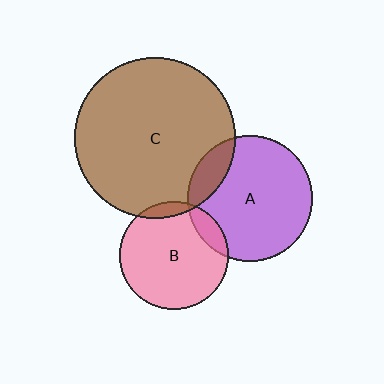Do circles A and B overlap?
Yes.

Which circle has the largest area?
Circle C (brown).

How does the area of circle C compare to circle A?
Approximately 1.7 times.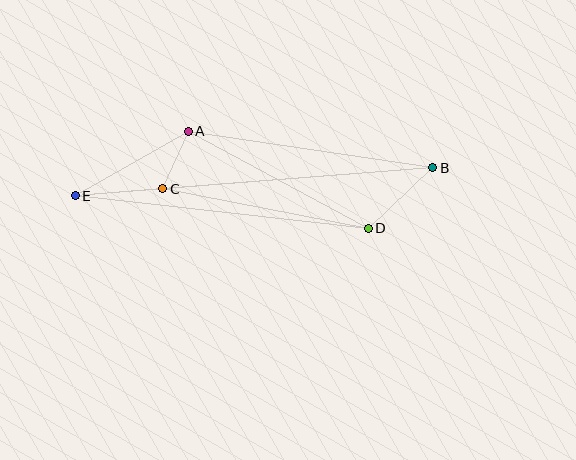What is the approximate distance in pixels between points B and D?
The distance between B and D is approximately 89 pixels.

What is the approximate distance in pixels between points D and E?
The distance between D and E is approximately 294 pixels.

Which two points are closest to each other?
Points A and C are closest to each other.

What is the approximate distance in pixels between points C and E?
The distance between C and E is approximately 88 pixels.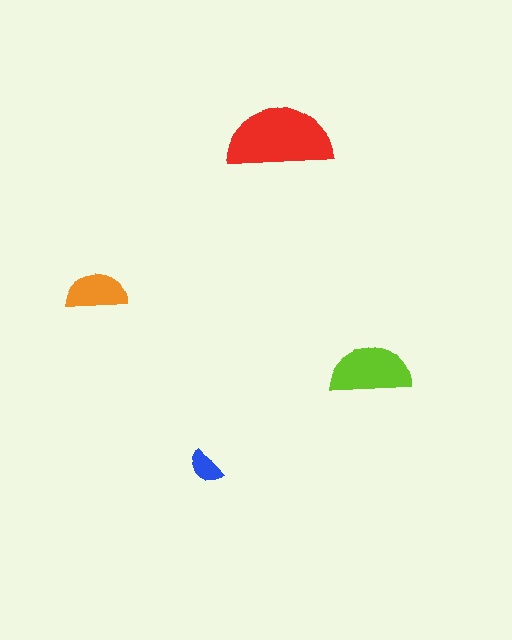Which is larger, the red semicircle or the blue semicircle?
The red one.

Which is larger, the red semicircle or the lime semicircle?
The red one.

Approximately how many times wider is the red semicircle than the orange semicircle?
About 1.5 times wider.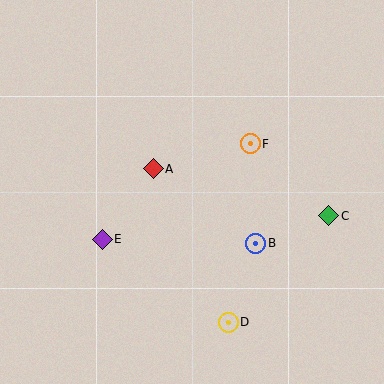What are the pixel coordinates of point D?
Point D is at (228, 322).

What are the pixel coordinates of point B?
Point B is at (256, 243).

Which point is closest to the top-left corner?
Point A is closest to the top-left corner.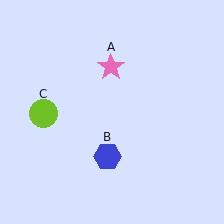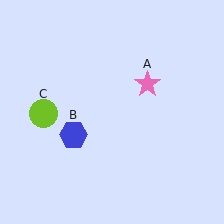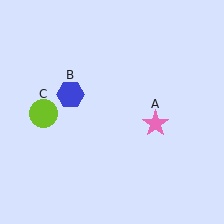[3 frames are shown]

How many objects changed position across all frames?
2 objects changed position: pink star (object A), blue hexagon (object B).